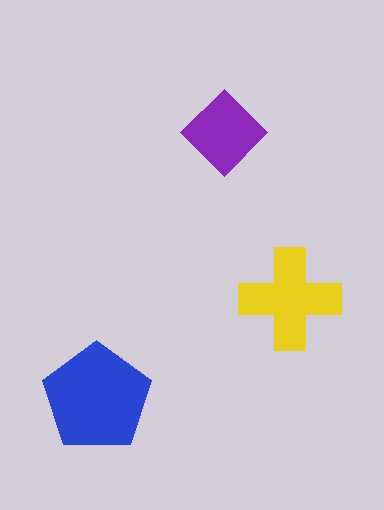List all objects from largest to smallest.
The blue pentagon, the yellow cross, the purple diamond.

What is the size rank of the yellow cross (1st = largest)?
2nd.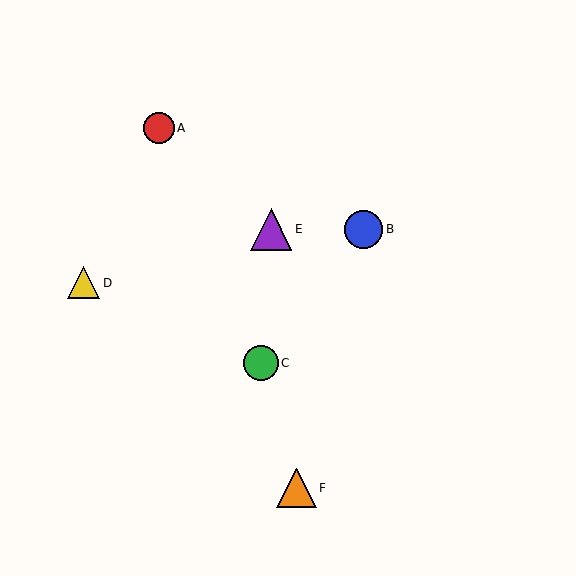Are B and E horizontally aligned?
Yes, both are at y≈229.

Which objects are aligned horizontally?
Objects B, E are aligned horizontally.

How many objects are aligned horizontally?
2 objects (B, E) are aligned horizontally.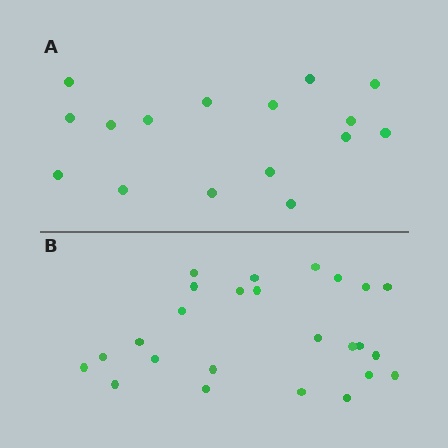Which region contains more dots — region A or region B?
Region B (the bottom region) has more dots.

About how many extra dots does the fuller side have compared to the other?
Region B has roughly 8 or so more dots than region A.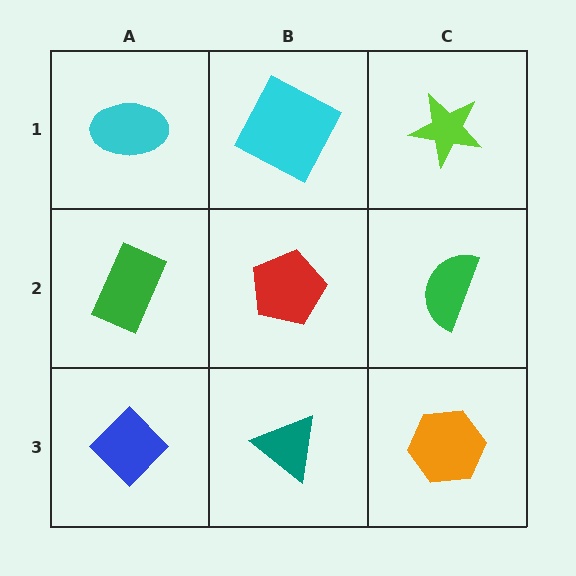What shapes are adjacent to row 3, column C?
A green semicircle (row 2, column C), a teal triangle (row 3, column B).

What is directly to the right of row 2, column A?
A red pentagon.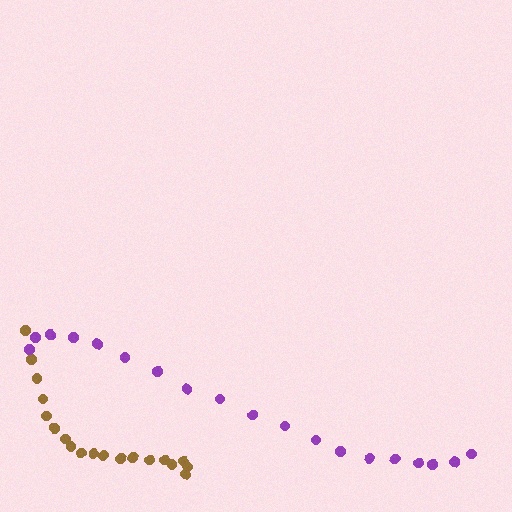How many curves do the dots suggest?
There are 2 distinct paths.